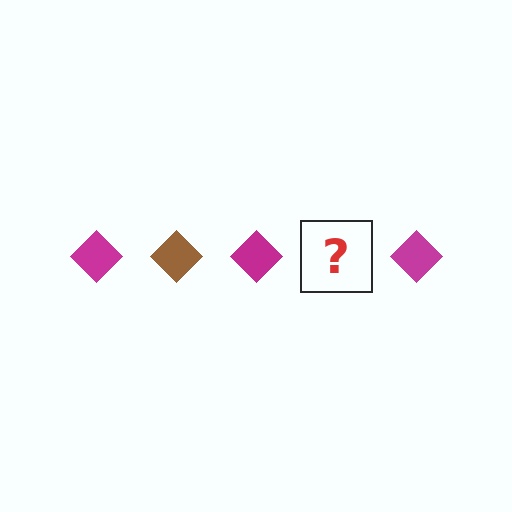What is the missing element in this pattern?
The missing element is a brown diamond.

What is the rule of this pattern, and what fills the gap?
The rule is that the pattern cycles through magenta, brown diamonds. The gap should be filled with a brown diamond.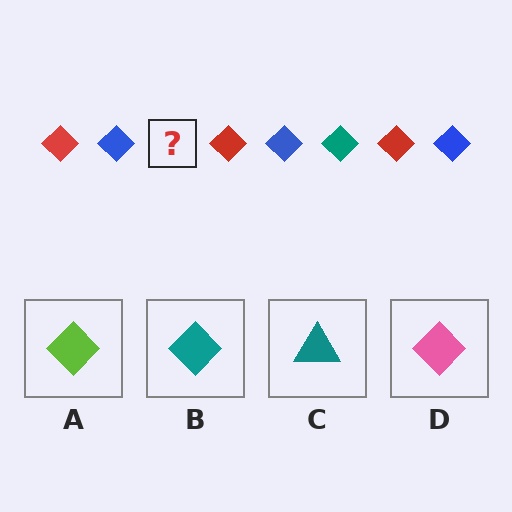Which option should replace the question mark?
Option B.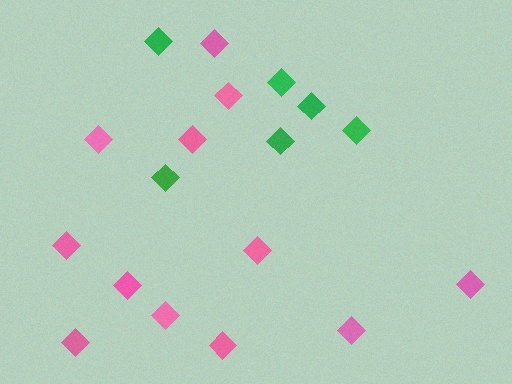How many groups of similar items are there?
There are 2 groups: one group of pink diamonds (12) and one group of green diamonds (6).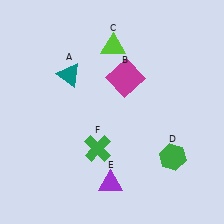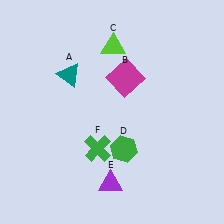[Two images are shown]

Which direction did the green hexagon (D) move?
The green hexagon (D) moved left.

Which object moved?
The green hexagon (D) moved left.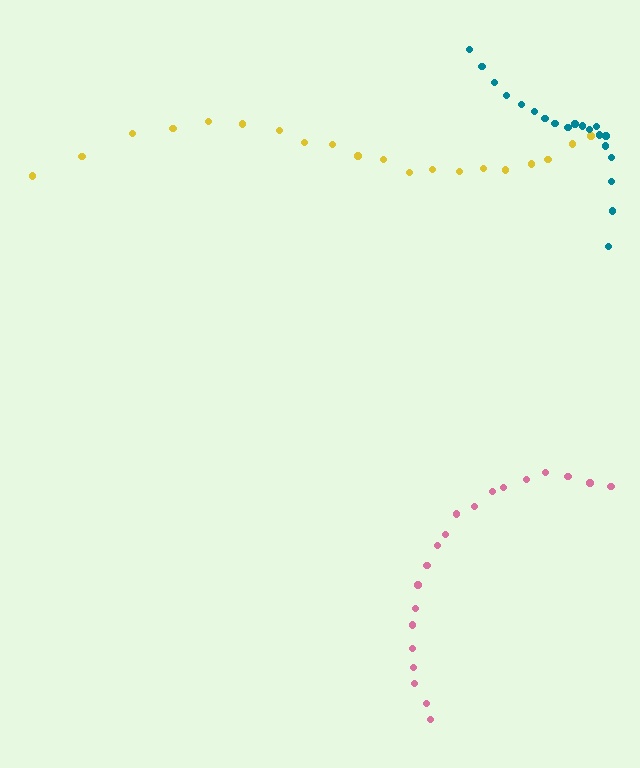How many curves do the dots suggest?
There are 3 distinct paths.